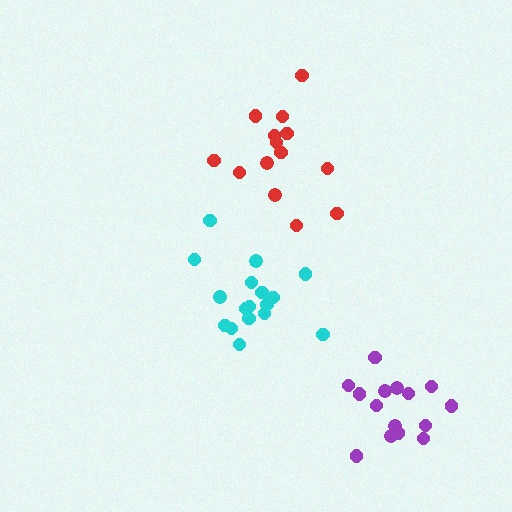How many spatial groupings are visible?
There are 3 spatial groupings.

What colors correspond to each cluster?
The clusters are colored: cyan, red, purple.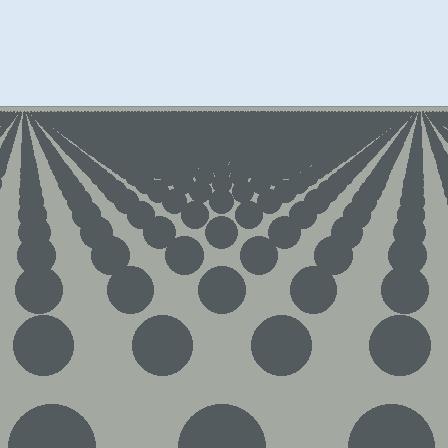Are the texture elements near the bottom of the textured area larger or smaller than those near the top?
Larger. Near the bottom, elements are closer to the viewer and appear at a bigger on-screen size.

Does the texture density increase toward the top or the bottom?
Density increases toward the top.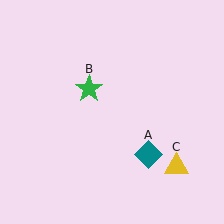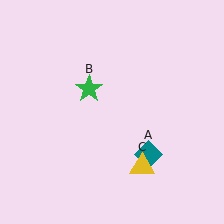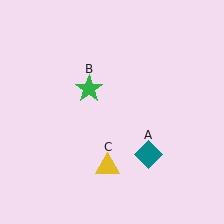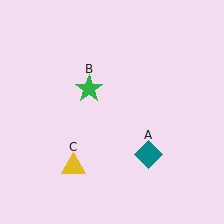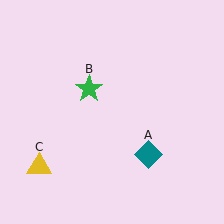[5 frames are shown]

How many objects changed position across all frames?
1 object changed position: yellow triangle (object C).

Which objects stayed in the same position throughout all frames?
Teal diamond (object A) and green star (object B) remained stationary.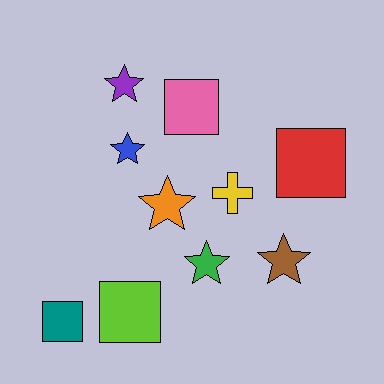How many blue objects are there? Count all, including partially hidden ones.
There is 1 blue object.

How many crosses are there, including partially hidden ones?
There is 1 cross.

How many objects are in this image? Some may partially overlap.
There are 10 objects.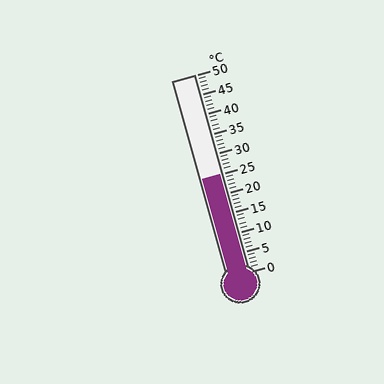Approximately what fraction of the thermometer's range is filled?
The thermometer is filled to approximately 50% of its range.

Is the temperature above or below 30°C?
The temperature is below 30°C.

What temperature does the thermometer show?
The thermometer shows approximately 25°C.